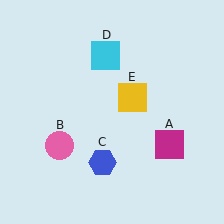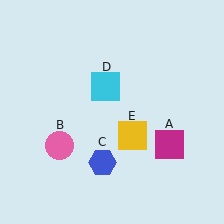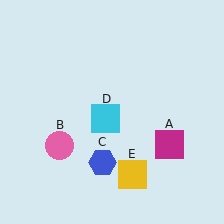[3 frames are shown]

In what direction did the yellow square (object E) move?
The yellow square (object E) moved down.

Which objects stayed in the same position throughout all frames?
Magenta square (object A) and pink circle (object B) and blue hexagon (object C) remained stationary.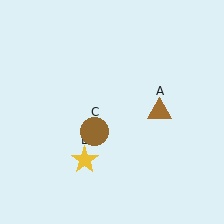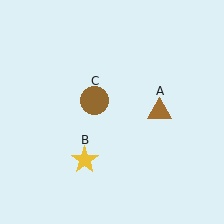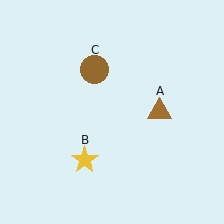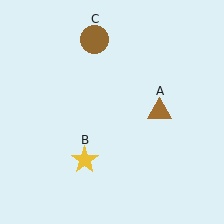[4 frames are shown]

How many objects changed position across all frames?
1 object changed position: brown circle (object C).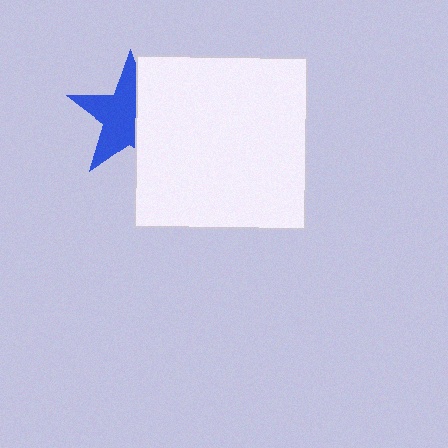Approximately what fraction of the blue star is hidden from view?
Roughly 42% of the blue star is hidden behind the white square.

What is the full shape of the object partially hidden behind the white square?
The partially hidden object is a blue star.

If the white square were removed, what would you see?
You would see the complete blue star.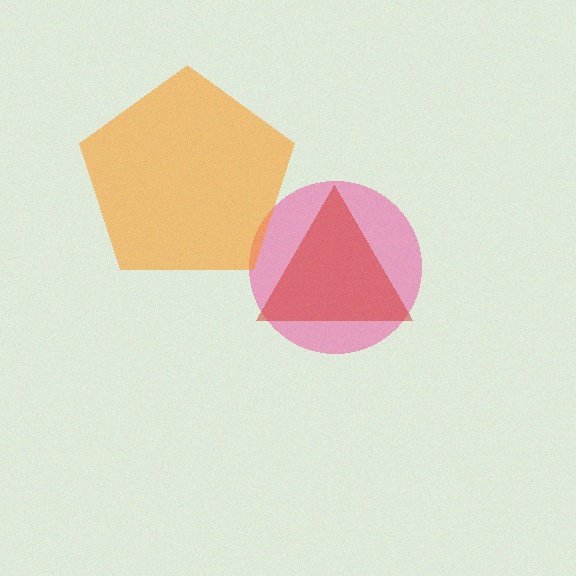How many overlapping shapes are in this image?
There are 3 overlapping shapes in the image.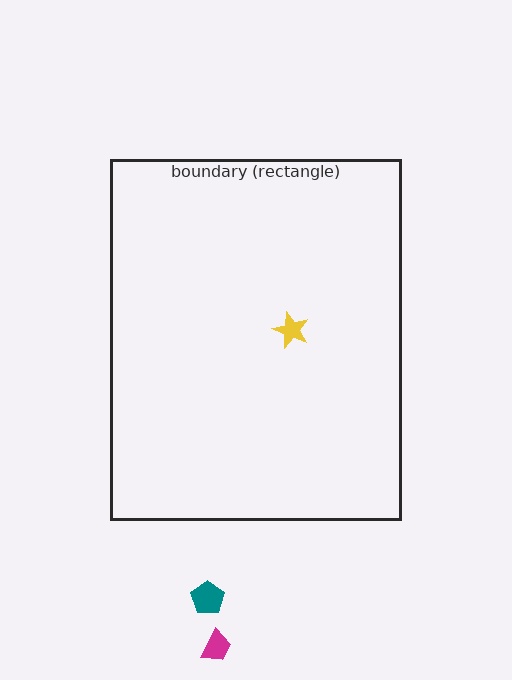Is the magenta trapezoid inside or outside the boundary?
Outside.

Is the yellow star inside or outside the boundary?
Inside.